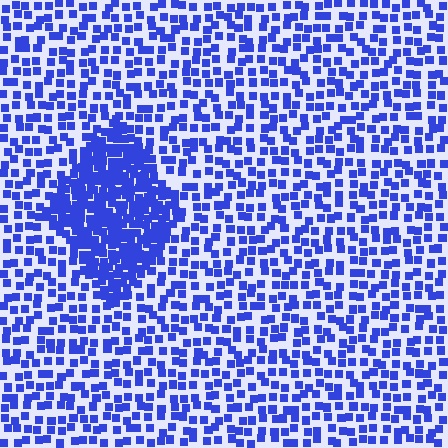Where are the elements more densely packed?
The elements are more densely packed inside the diamond boundary.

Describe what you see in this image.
The image contains small blue elements arranged at two different densities. A diamond-shaped region is visible where the elements are more densely packed than the surrounding area.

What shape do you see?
I see a diamond.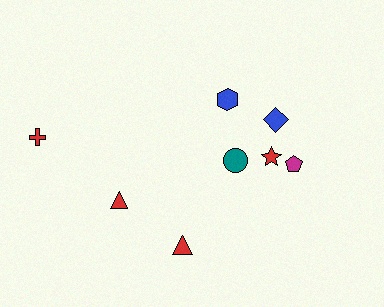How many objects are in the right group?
There are 5 objects.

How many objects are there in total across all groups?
There are 8 objects.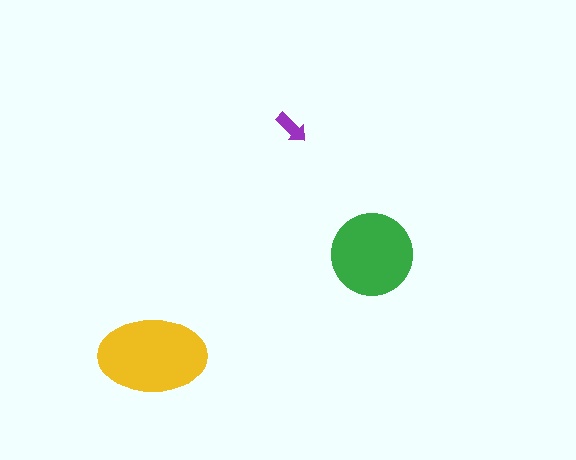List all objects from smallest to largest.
The purple arrow, the green circle, the yellow ellipse.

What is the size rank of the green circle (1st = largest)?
2nd.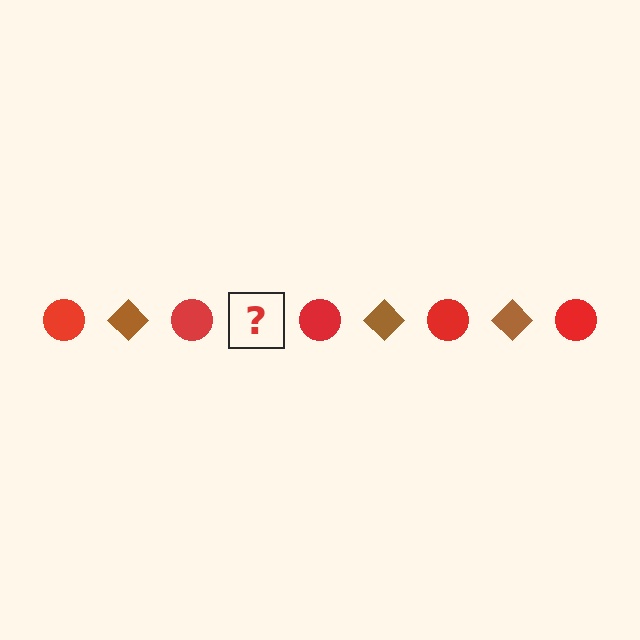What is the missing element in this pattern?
The missing element is a brown diamond.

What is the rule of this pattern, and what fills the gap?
The rule is that the pattern alternates between red circle and brown diamond. The gap should be filled with a brown diamond.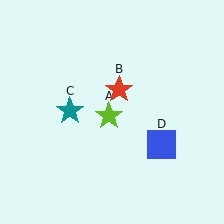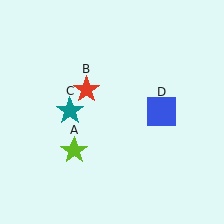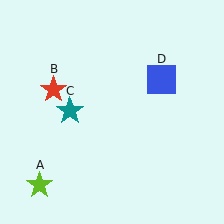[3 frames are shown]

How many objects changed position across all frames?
3 objects changed position: lime star (object A), red star (object B), blue square (object D).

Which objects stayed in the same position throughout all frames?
Teal star (object C) remained stationary.